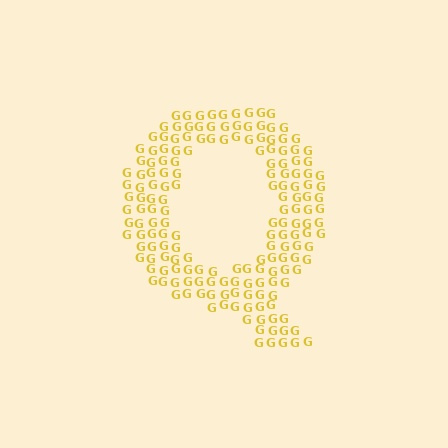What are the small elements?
The small elements are letter G's.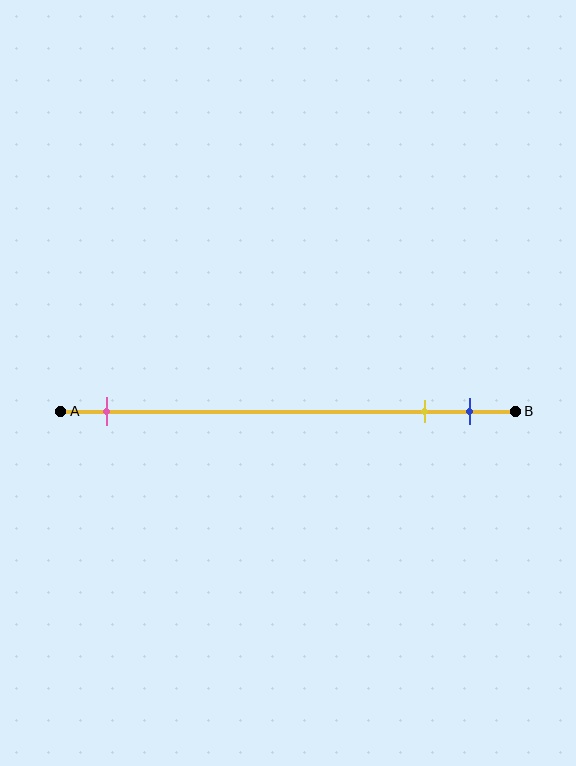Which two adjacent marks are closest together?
The yellow and blue marks are the closest adjacent pair.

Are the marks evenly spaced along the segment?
No, the marks are not evenly spaced.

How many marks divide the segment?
There are 3 marks dividing the segment.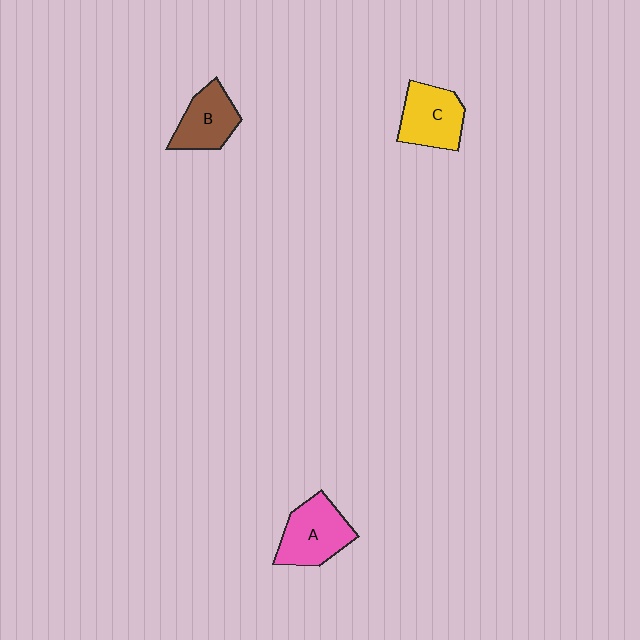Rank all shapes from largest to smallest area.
From largest to smallest: A (pink), C (yellow), B (brown).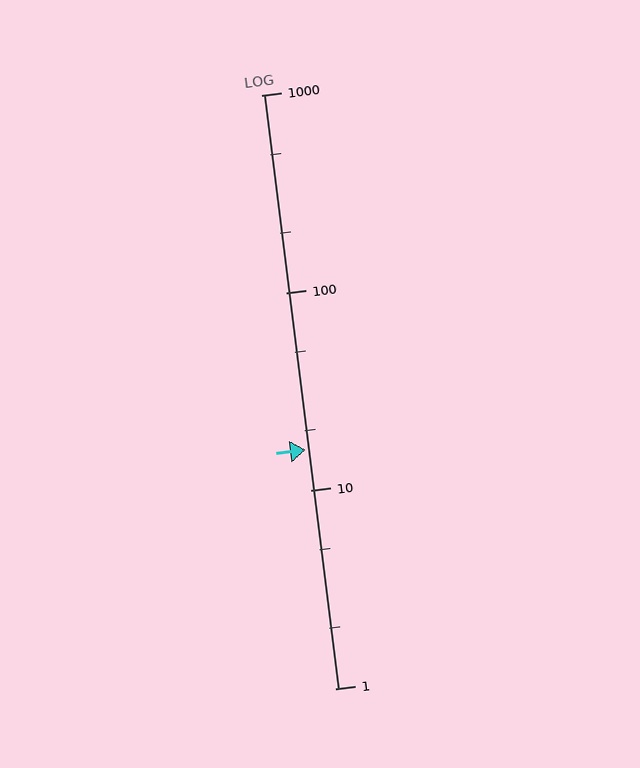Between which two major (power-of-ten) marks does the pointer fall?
The pointer is between 10 and 100.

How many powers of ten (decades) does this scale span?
The scale spans 3 decades, from 1 to 1000.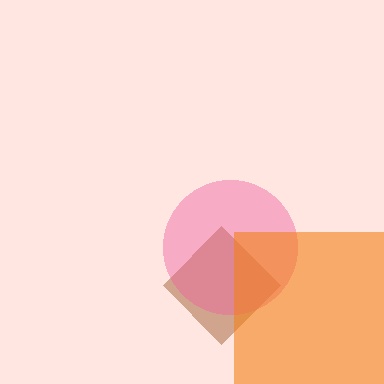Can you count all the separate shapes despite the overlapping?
Yes, there are 3 separate shapes.